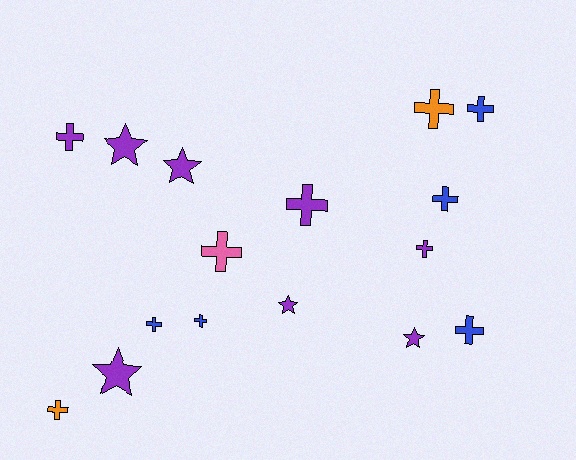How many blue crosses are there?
There are 5 blue crosses.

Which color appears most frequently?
Purple, with 8 objects.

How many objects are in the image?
There are 16 objects.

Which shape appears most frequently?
Cross, with 11 objects.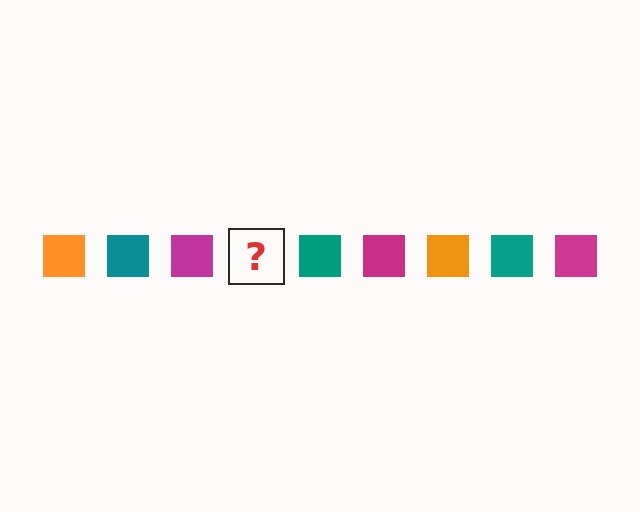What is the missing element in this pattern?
The missing element is an orange square.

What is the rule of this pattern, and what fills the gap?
The rule is that the pattern cycles through orange, teal, magenta squares. The gap should be filled with an orange square.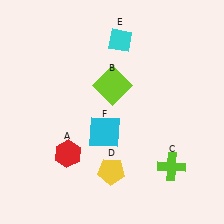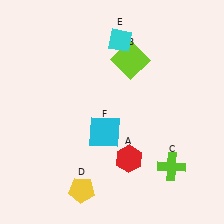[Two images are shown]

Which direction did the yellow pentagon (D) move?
The yellow pentagon (D) moved left.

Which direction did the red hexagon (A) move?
The red hexagon (A) moved right.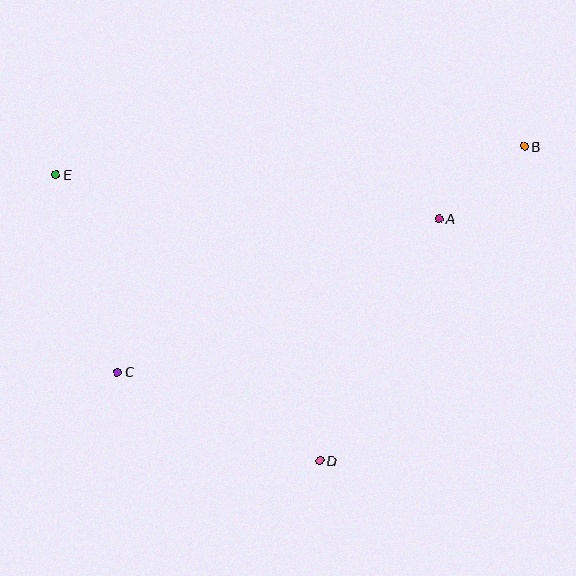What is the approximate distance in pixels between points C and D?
The distance between C and D is approximately 221 pixels.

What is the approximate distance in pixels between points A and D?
The distance between A and D is approximately 270 pixels.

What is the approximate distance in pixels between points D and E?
The distance between D and E is approximately 389 pixels.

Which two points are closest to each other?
Points A and B are closest to each other.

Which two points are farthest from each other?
Points B and E are farthest from each other.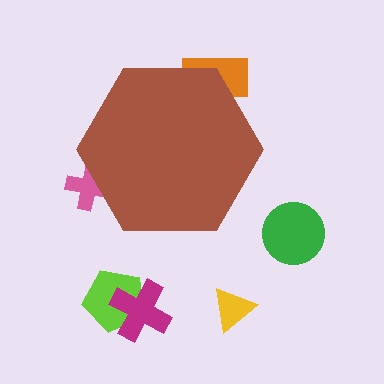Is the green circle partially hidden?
No, the green circle is fully visible.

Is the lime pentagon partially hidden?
No, the lime pentagon is fully visible.